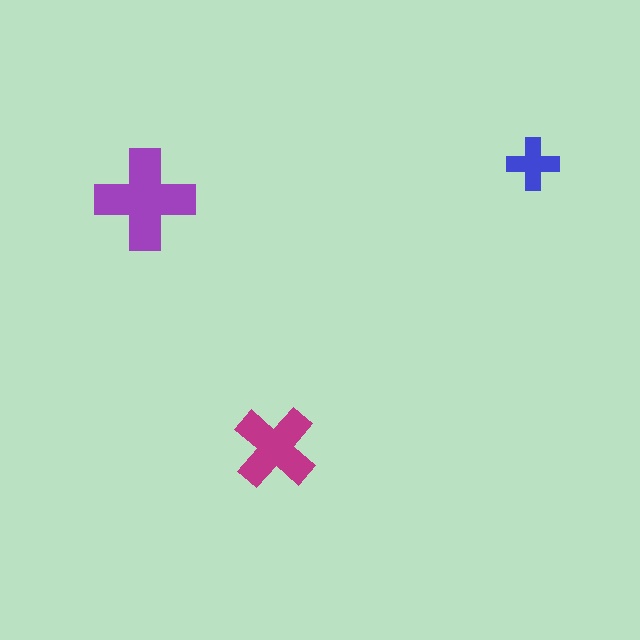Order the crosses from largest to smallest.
the purple one, the magenta one, the blue one.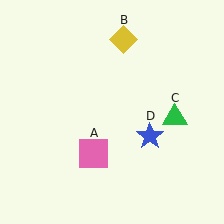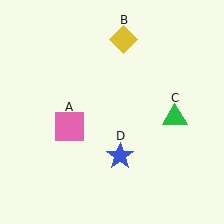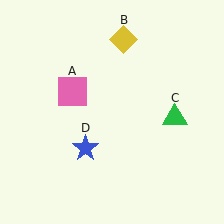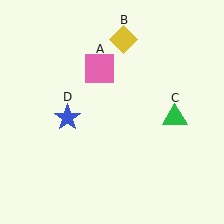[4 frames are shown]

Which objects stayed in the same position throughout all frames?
Yellow diamond (object B) and green triangle (object C) remained stationary.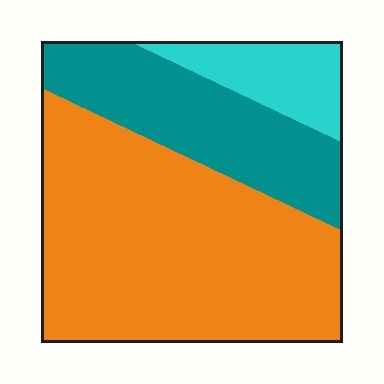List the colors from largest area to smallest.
From largest to smallest: orange, teal, cyan.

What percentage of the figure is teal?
Teal takes up about one quarter (1/4) of the figure.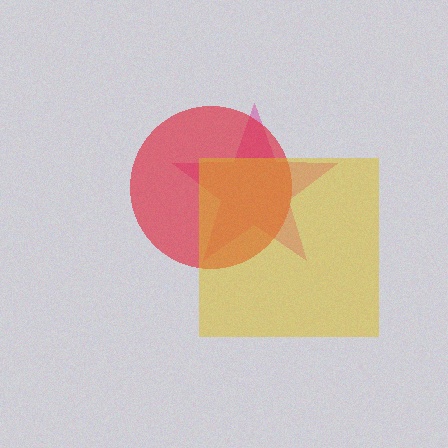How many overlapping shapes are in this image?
There are 3 overlapping shapes in the image.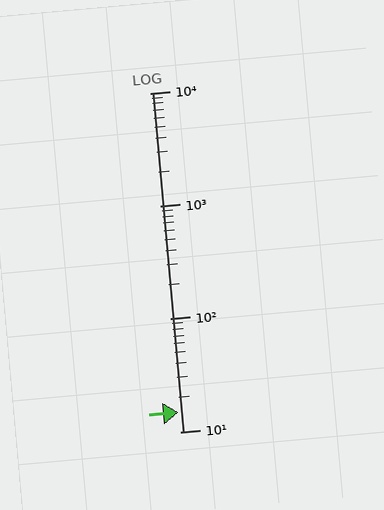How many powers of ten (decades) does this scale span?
The scale spans 3 decades, from 10 to 10000.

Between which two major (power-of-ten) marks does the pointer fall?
The pointer is between 10 and 100.